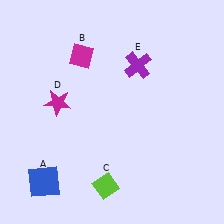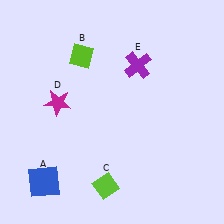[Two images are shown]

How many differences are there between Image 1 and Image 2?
There is 1 difference between the two images.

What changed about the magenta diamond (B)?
In Image 1, B is magenta. In Image 2, it changed to lime.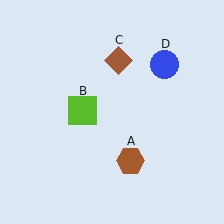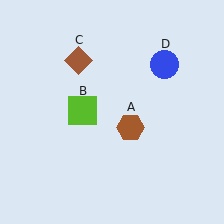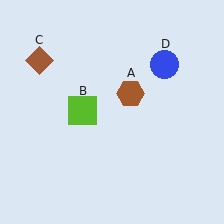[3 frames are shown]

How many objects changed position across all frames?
2 objects changed position: brown hexagon (object A), brown diamond (object C).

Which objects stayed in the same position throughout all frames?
Lime square (object B) and blue circle (object D) remained stationary.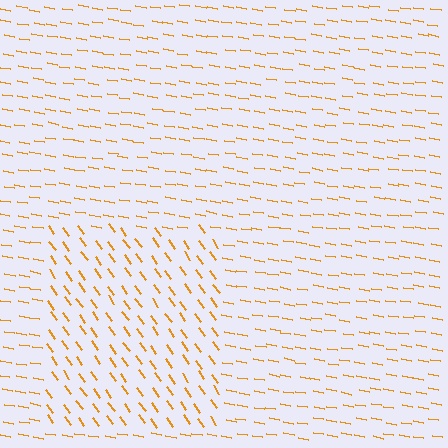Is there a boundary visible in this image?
Yes, there is a texture boundary formed by a change in line orientation.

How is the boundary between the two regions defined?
The boundary is defined purely by a change in line orientation (approximately 45 degrees difference). All lines are the same color and thickness.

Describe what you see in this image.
The image is filled with small orange line segments. A rectangle region in the image has lines oriented differently from the surrounding lines, creating a visible texture boundary.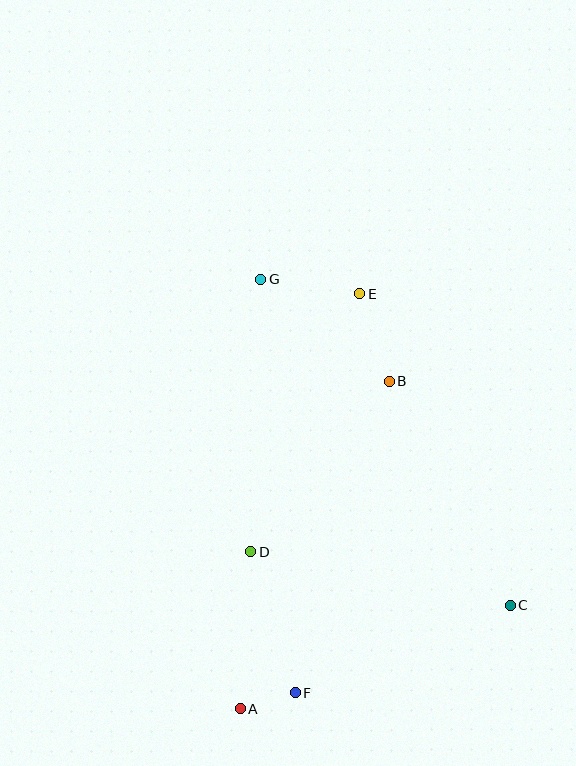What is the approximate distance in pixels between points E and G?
The distance between E and G is approximately 100 pixels.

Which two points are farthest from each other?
Points A and E are farthest from each other.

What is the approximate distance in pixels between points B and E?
The distance between B and E is approximately 92 pixels.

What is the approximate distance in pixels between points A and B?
The distance between A and B is approximately 360 pixels.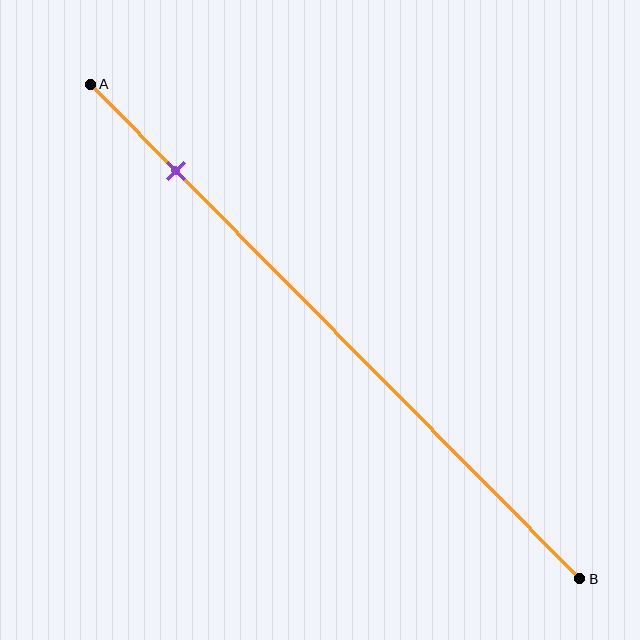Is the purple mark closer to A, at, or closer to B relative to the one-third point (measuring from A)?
The purple mark is closer to point A than the one-third point of segment AB.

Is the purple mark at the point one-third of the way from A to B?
No, the mark is at about 15% from A, not at the 33% one-third point.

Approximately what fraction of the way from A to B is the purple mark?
The purple mark is approximately 15% of the way from A to B.